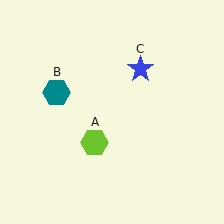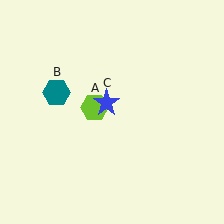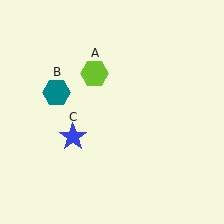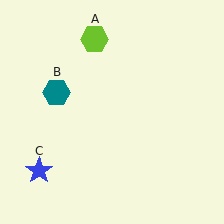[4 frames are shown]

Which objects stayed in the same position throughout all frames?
Teal hexagon (object B) remained stationary.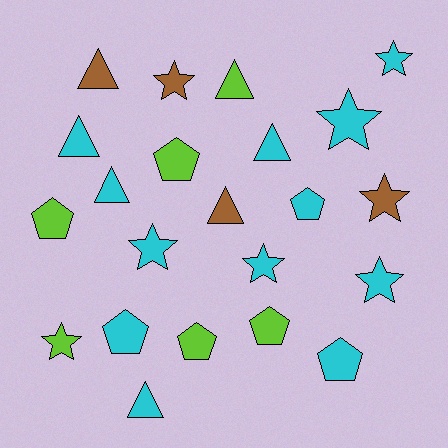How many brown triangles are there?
There are 2 brown triangles.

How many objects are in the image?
There are 22 objects.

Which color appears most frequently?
Cyan, with 12 objects.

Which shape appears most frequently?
Star, with 8 objects.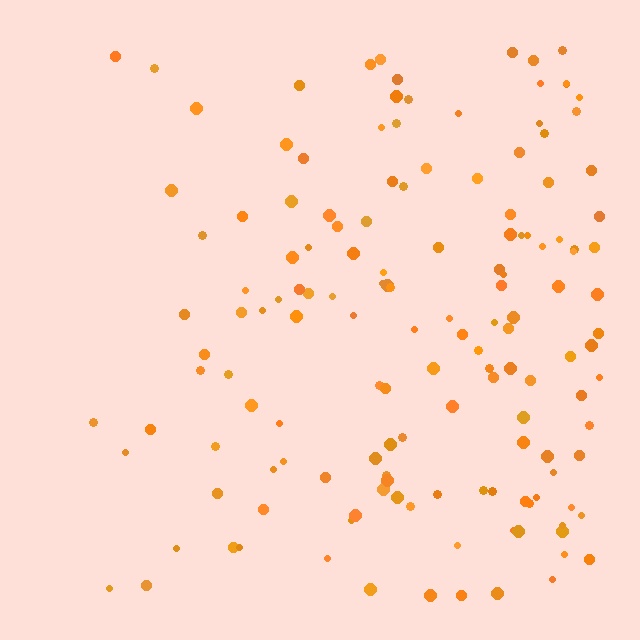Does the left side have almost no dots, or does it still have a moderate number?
Still a moderate number, just noticeably fewer than the right.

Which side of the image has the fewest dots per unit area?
The left.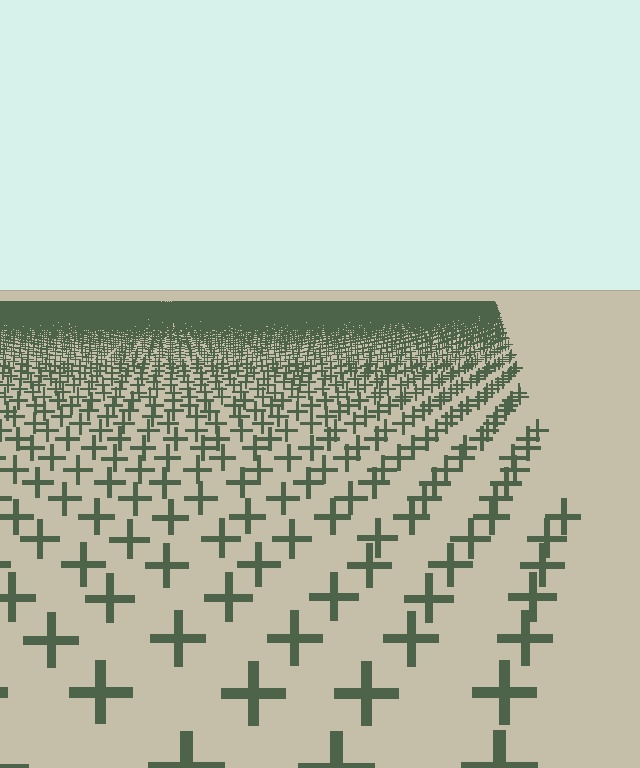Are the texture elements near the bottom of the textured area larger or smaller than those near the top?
Larger. Near the bottom, elements are closer to the viewer and appear at a bigger on-screen size.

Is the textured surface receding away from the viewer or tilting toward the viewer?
The surface is receding away from the viewer. Texture elements get smaller and denser toward the top.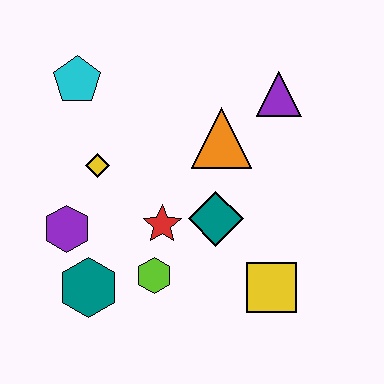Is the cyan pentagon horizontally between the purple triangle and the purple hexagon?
Yes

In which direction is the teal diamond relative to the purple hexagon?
The teal diamond is to the right of the purple hexagon.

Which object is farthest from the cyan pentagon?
The yellow square is farthest from the cyan pentagon.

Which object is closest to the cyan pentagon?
The yellow diamond is closest to the cyan pentagon.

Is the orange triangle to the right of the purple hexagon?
Yes